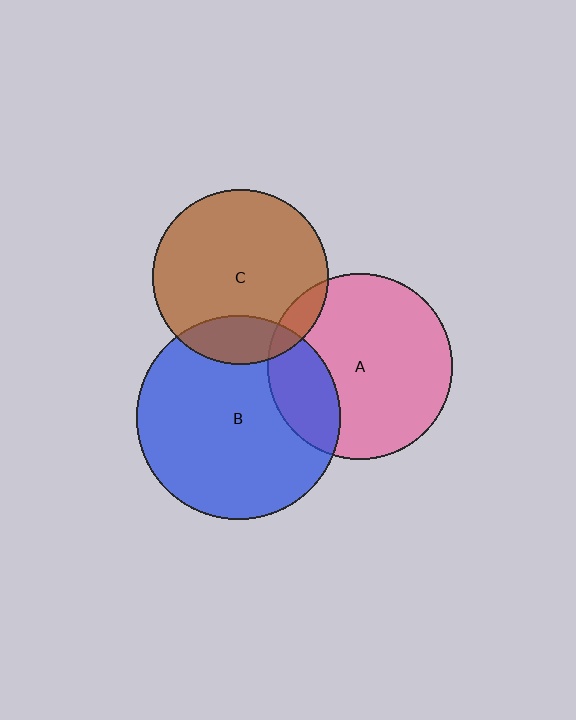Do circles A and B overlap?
Yes.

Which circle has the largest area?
Circle B (blue).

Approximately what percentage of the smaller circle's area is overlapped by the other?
Approximately 25%.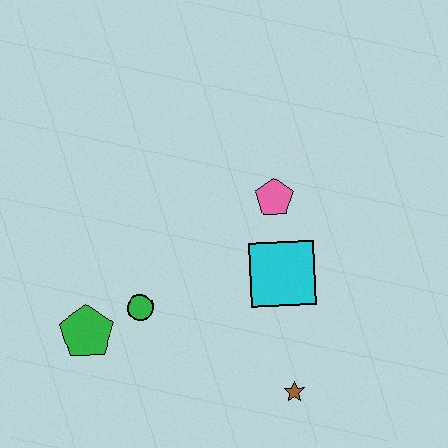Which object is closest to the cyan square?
The pink pentagon is closest to the cyan square.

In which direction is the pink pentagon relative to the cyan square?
The pink pentagon is above the cyan square.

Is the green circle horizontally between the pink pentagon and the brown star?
No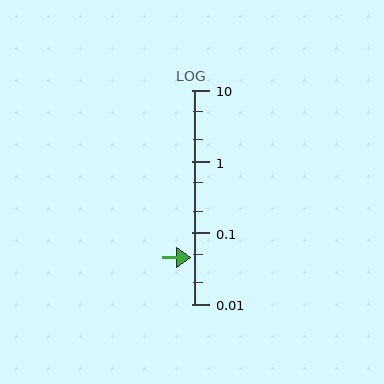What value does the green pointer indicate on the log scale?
The pointer indicates approximately 0.045.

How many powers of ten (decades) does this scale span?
The scale spans 3 decades, from 0.01 to 10.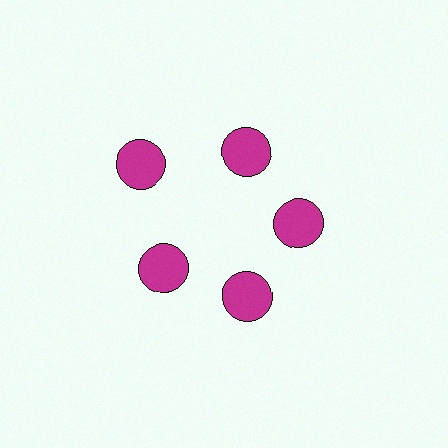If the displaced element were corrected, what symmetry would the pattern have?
It would have 5-fold rotational symmetry — the pattern would map onto itself every 72 degrees.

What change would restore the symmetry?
The symmetry would be restored by moving it inward, back onto the ring so that all 5 circles sit at equal angles and equal distance from the center.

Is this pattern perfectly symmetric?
No. The 5 magenta circles are arranged in a ring, but one element near the 10 o'clock position is pushed outward from the center, breaking the 5-fold rotational symmetry.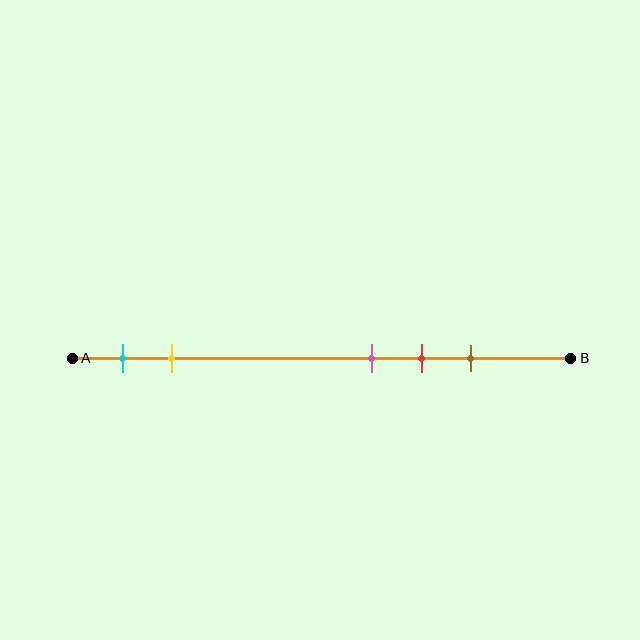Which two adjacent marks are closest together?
The pink and red marks are the closest adjacent pair.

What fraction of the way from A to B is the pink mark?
The pink mark is approximately 60% (0.6) of the way from A to B.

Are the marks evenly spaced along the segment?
No, the marks are not evenly spaced.